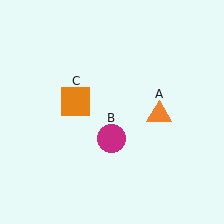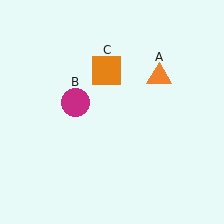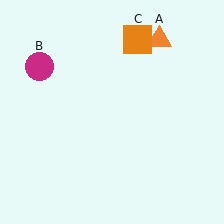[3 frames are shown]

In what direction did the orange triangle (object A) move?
The orange triangle (object A) moved up.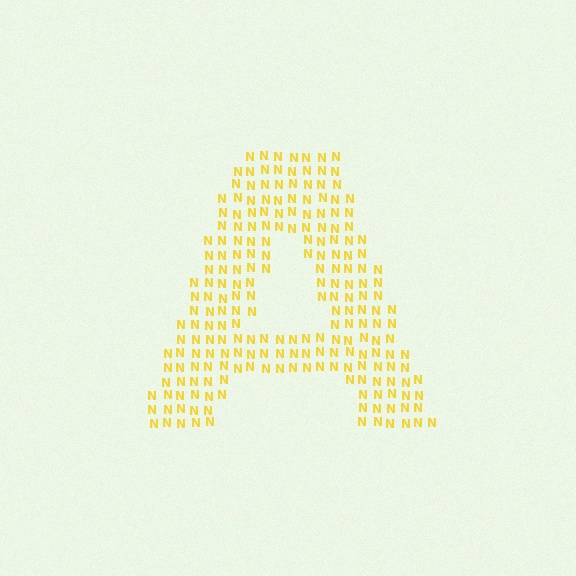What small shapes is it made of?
It is made of small letter N's.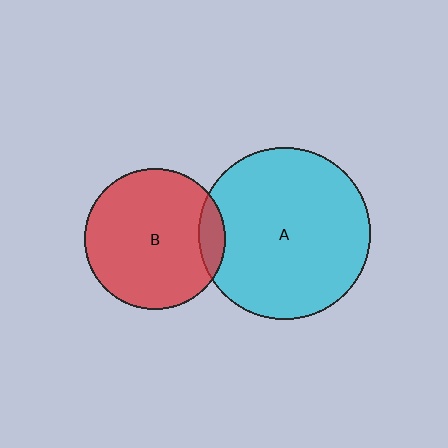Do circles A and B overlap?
Yes.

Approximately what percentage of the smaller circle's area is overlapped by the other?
Approximately 10%.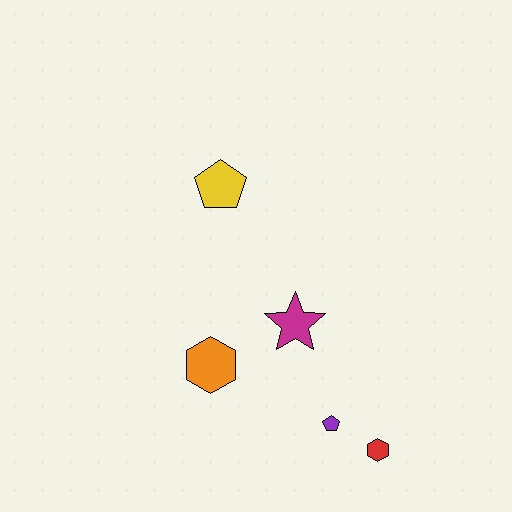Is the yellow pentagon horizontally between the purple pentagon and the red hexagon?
No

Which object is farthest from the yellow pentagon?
The red hexagon is farthest from the yellow pentagon.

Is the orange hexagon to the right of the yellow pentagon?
No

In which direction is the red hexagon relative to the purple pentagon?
The red hexagon is to the right of the purple pentagon.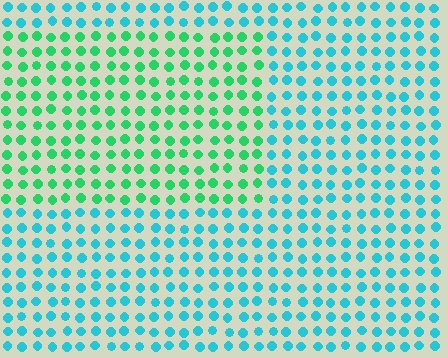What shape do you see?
I see a rectangle.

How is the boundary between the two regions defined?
The boundary is defined purely by a slight shift in hue (about 43 degrees). Spacing, size, and orientation are identical on both sides.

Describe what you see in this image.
The image is filled with small cyan elements in a uniform arrangement. A rectangle-shaped region is visible where the elements are tinted to a slightly different hue, forming a subtle color boundary.